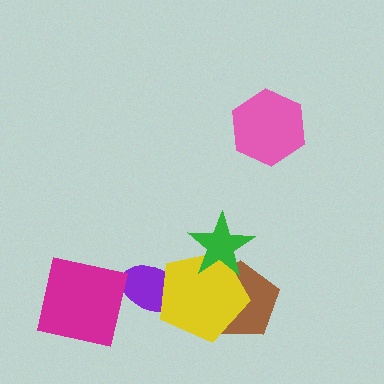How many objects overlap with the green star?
2 objects overlap with the green star.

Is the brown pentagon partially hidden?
Yes, it is partially covered by another shape.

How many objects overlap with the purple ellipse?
1 object overlaps with the purple ellipse.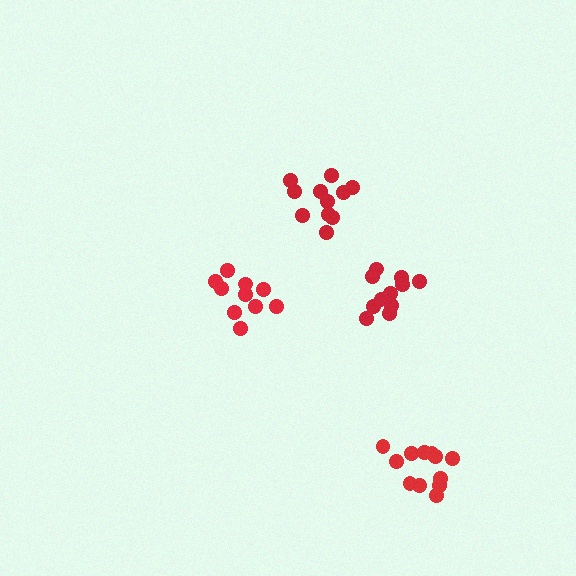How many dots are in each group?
Group 1: 12 dots, Group 2: 11 dots, Group 3: 10 dots, Group 4: 12 dots (45 total).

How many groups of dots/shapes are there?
There are 4 groups.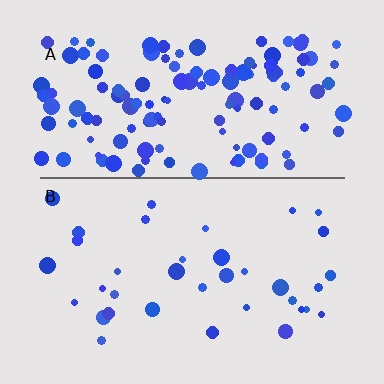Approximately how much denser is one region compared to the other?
Approximately 3.6× — region A over region B.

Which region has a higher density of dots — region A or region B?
A (the top).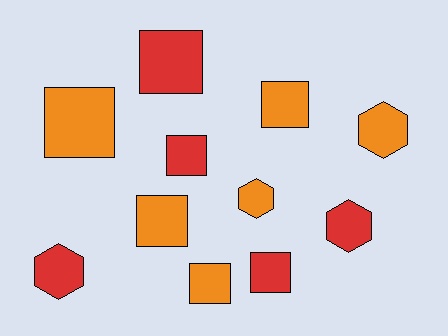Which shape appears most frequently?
Square, with 7 objects.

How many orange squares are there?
There are 4 orange squares.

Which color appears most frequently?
Orange, with 6 objects.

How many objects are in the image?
There are 11 objects.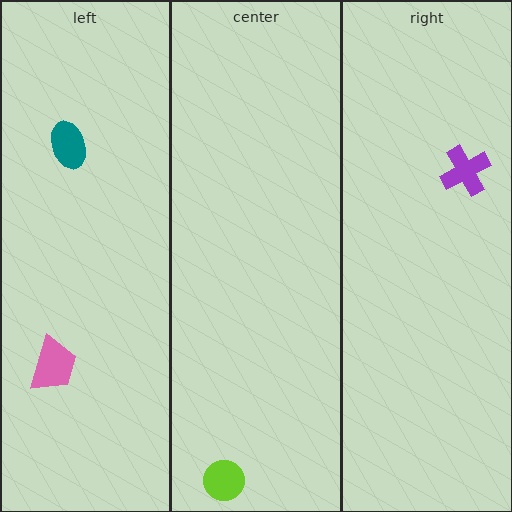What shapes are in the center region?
The lime circle.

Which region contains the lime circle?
The center region.